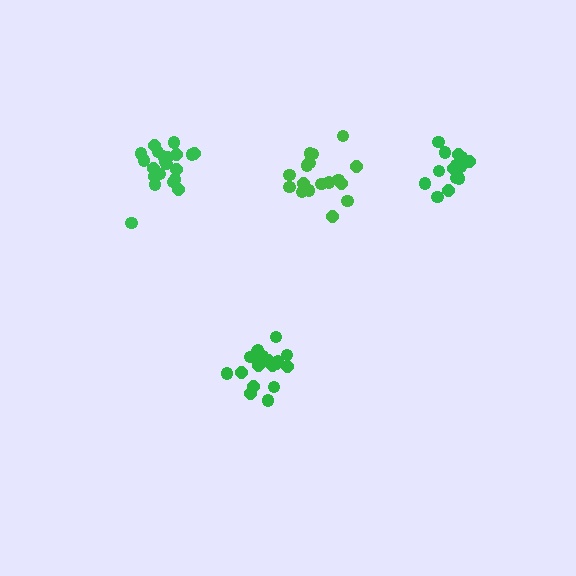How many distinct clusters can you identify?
There are 4 distinct clusters.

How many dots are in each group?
Group 1: 17 dots, Group 2: 20 dots, Group 3: 21 dots, Group 4: 16 dots (74 total).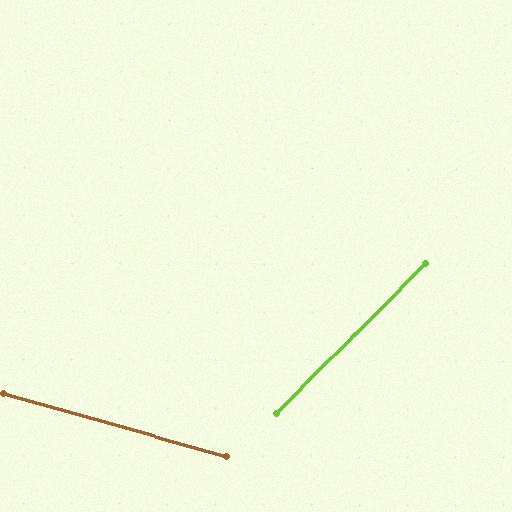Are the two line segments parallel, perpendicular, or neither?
Neither parallel nor perpendicular — they differ by about 61°.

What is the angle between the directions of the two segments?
Approximately 61 degrees.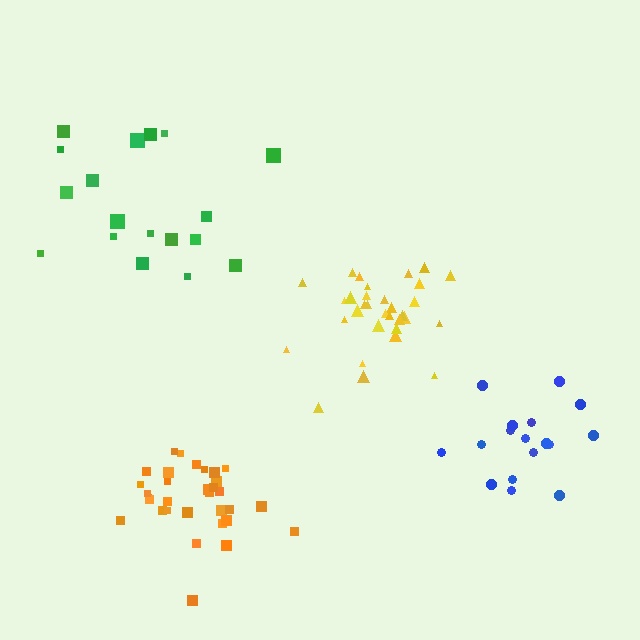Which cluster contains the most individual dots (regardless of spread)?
Orange (33).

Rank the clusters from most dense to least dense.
orange, yellow, blue, green.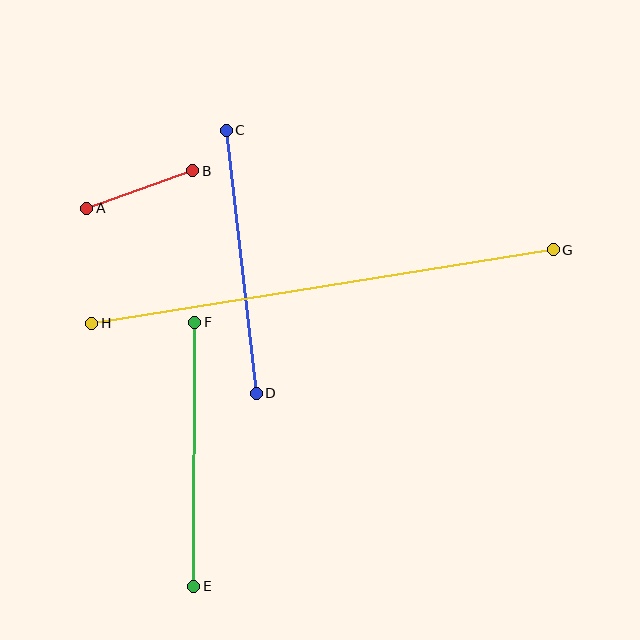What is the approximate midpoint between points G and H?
The midpoint is at approximately (323, 287) pixels.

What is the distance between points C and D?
The distance is approximately 265 pixels.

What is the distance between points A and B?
The distance is approximately 113 pixels.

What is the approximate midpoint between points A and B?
The midpoint is at approximately (140, 190) pixels.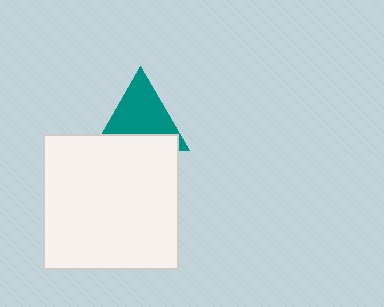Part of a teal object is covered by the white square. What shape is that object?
It is a triangle.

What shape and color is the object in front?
The object in front is a white square.